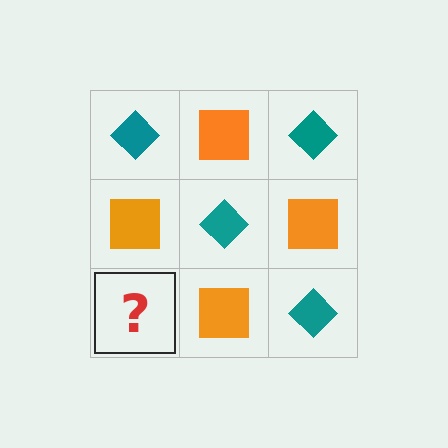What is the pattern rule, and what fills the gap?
The rule is that it alternates teal diamond and orange square in a checkerboard pattern. The gap should be filled with a teal diamond.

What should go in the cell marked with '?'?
The missing cell should contain a teal diamond.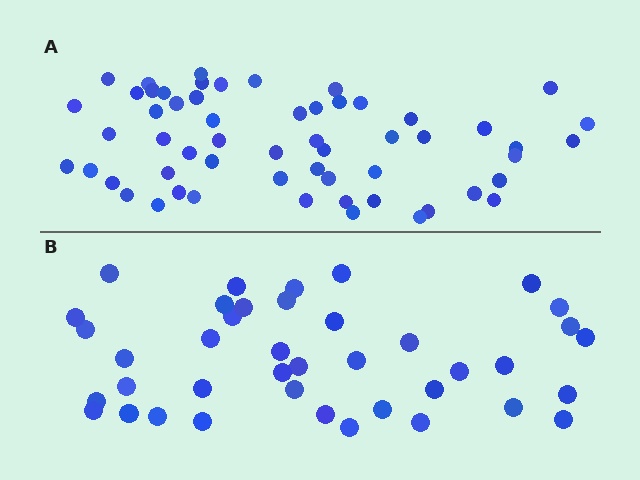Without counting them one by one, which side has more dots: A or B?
Region A (the top region) has more dots.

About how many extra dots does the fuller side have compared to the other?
Region A has approximately 15 more dots than region B.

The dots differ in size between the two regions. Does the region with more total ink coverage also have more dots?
No. Region B has more total ink coverage because its dots are larger, but region A actually contains more individual dots. Total area can be misleading — the number of items is what matters here.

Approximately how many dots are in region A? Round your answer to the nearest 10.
About 60 dots. (The exact count is 57, which rounds to 60.)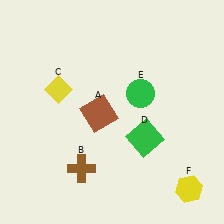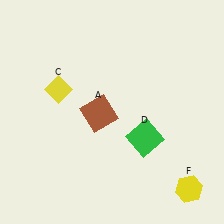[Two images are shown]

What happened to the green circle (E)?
The green circle (E) was removed in Image 2. It was in the top-right area of Image 1.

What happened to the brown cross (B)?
The brown cross (B) was removed in Image 2. It was in the bottom-left area of Image 1.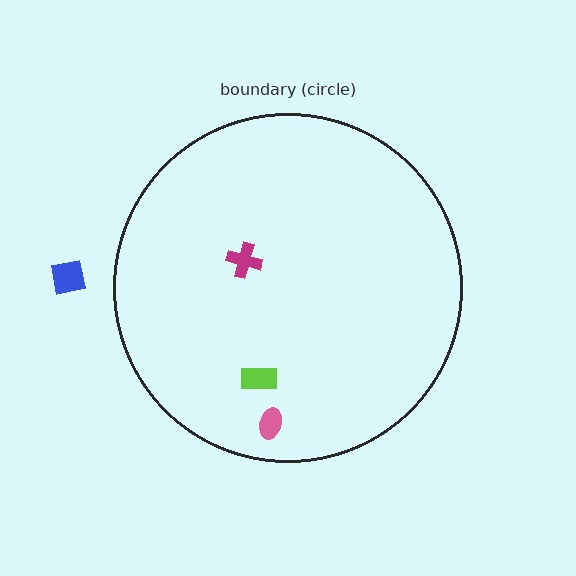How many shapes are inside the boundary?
3 inside, 1 outside.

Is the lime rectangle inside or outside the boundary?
Inside.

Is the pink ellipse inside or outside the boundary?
Inside.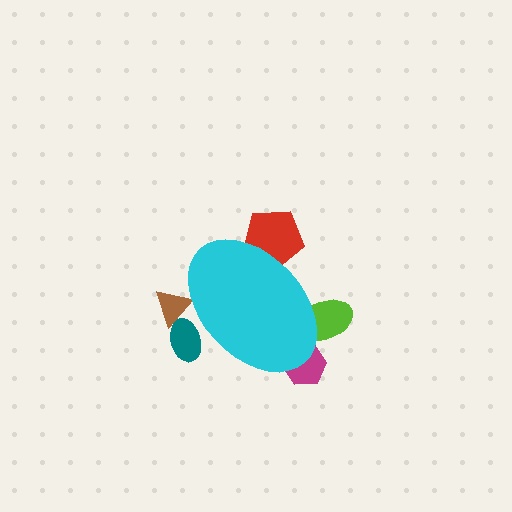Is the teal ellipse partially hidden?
Yes, the teal ellipse is partially hidden behind the cyan ellipse.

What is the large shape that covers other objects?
A cyan ellipse.